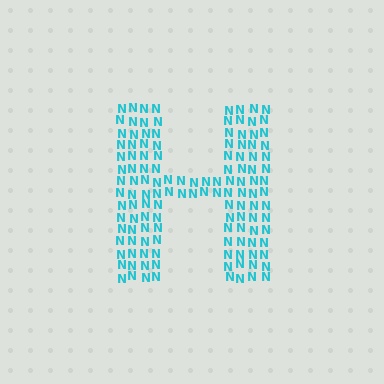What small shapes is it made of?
It is made of small letter N's.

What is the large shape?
The large shape is the letter H.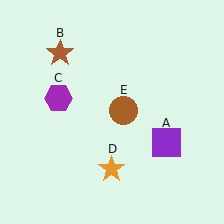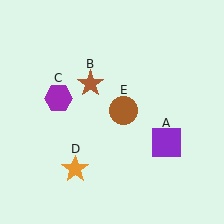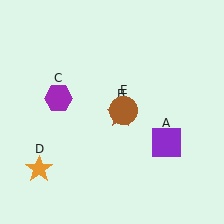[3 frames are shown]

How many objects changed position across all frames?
2 objects changed position: brown star (object B), orange star (object D).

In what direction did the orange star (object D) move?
The orange star (object D) moved left.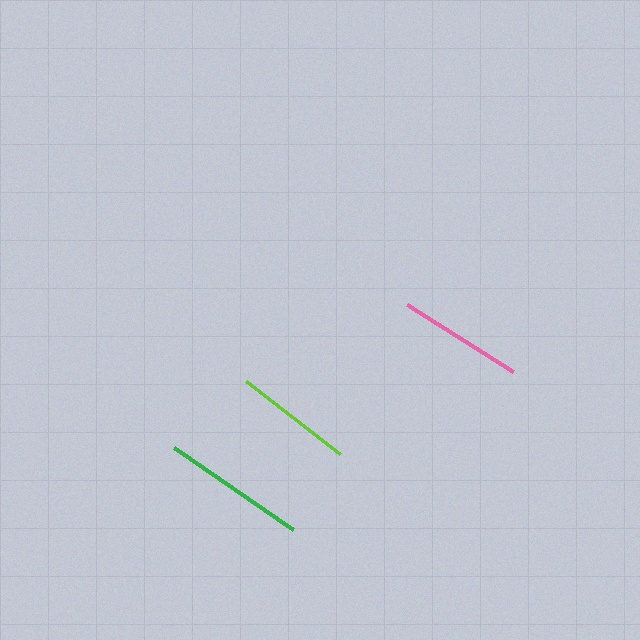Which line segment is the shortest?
The lime line is the shortest at approximately 119 pixels.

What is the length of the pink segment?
The pink segment is approximately 125 pixels long.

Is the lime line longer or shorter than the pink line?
The pink line is longer than the lime line.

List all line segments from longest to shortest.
From longest to shortest: green, pink, lime.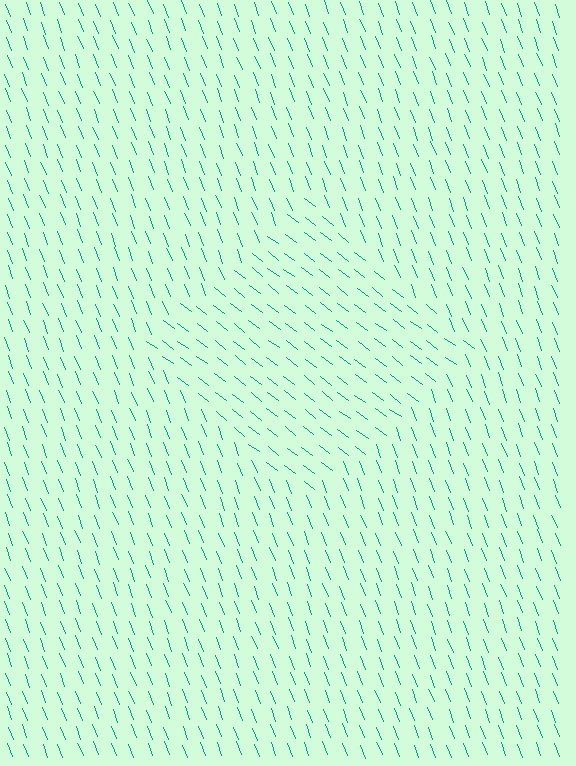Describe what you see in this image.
The image is filled with small teal line segments. A diamond region in the image has lines oriented differently from the surrounding lines, creating a visible texture boundary.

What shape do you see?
I see a diamond.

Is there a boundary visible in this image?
Yes, there is a texture boundary formed by a change in line orientation.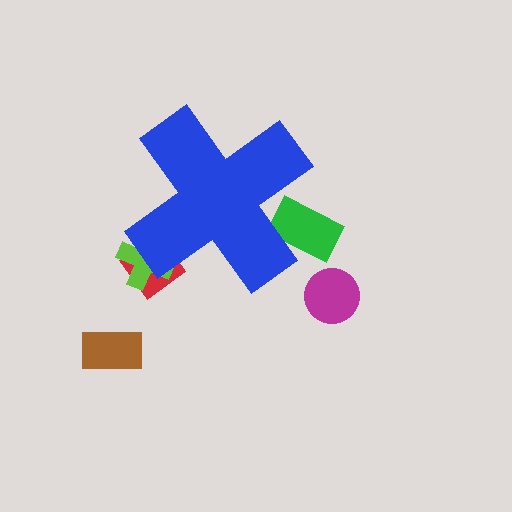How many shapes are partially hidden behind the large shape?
3 shapes are partially hidden.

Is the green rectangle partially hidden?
Yes, the green rectangle is partially hidden behind the blue cross.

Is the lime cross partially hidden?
Yes, the lime cross is partially hidden behind the blue cross.